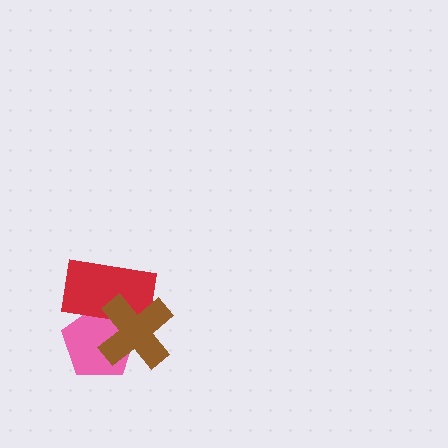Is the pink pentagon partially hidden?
Yes, it is partially covered by another shape.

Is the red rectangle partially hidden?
Yes, it is partially covered by another shape.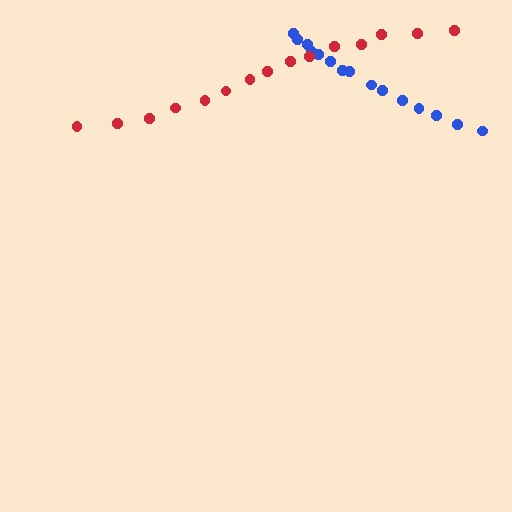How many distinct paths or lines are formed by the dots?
There are 2 distinct paths.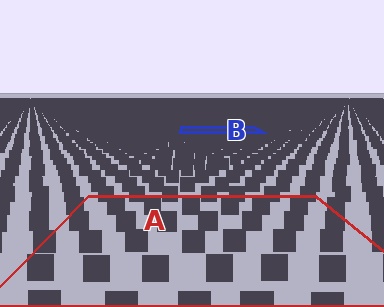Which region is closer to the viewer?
Region A is closer. The texture elements there are larger and more spread out.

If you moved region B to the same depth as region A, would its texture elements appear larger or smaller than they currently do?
They would appear larger. At a closer depth, the same texture elements are projected at a bigger on-screen size.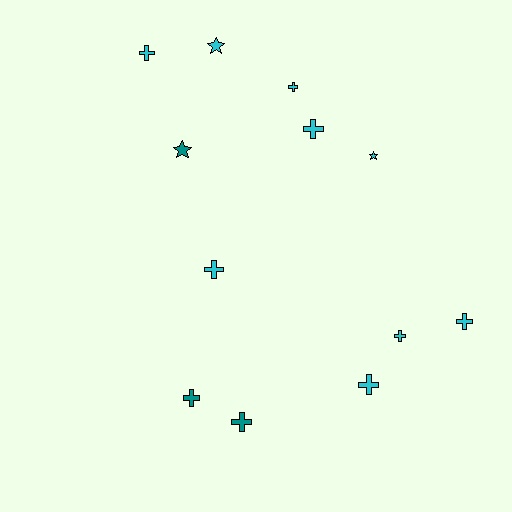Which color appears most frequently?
Cyan, with 9 objects.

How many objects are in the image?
There are 12 objects.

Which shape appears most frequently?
Cross, with 9 objects.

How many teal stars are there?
There is 1 teal star.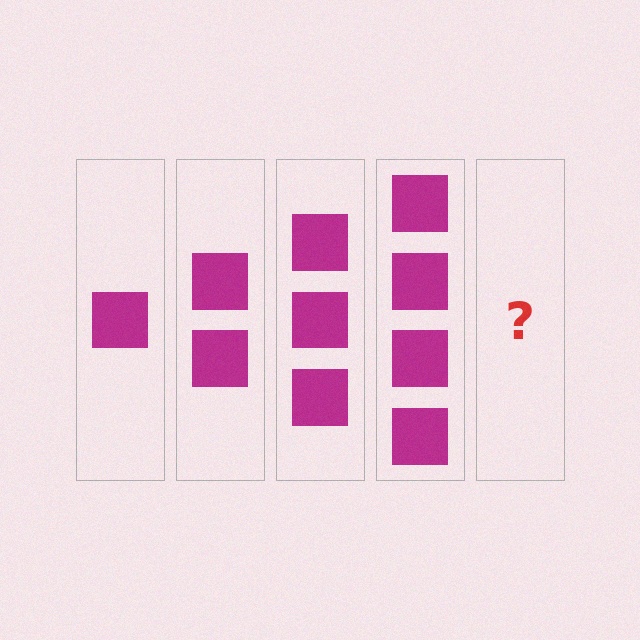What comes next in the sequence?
The next element should be 5 squares.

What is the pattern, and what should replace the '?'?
The pattern is that each step adds one more square. The '?' should be 5 squares.